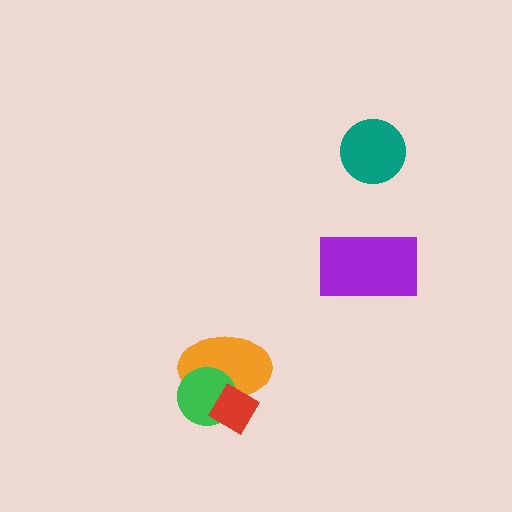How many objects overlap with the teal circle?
0 objects overlap with the teal circle.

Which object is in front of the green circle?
The red diamond is in front of the green circle.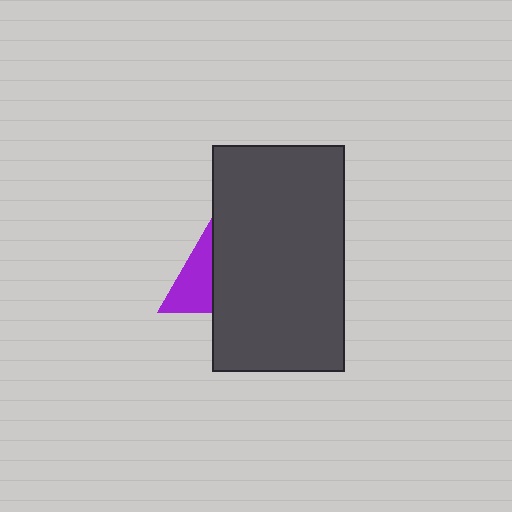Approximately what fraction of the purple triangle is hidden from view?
Roughly 53% of the purple triangle is hidden behind the dark gray rectangle.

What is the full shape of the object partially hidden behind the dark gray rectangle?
The partially hidden object is a purple triangle.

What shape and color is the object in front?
The object in front is a dark gray rectangle.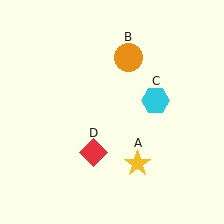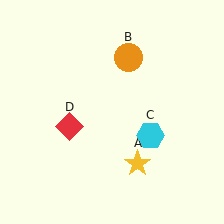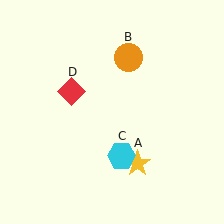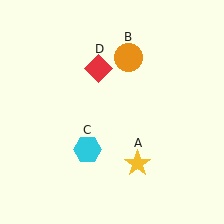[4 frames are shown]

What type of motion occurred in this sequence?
The cyan hexagon (object C), red diamond (object D) rotated clockwise around the center of the scene.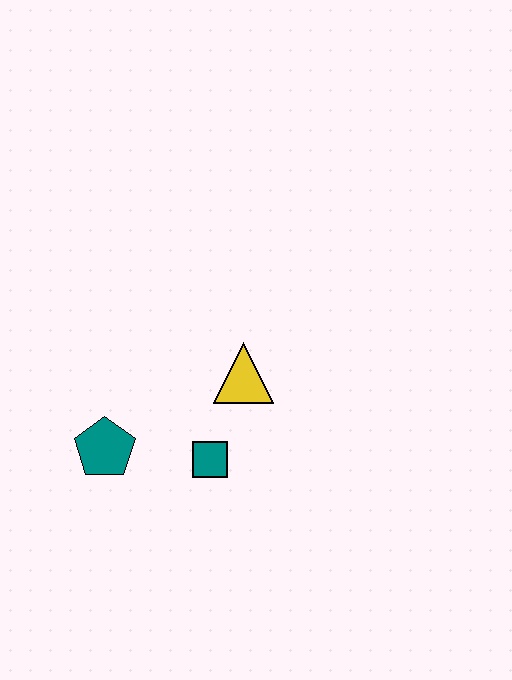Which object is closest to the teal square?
The yellow triangle is closest to the teal square.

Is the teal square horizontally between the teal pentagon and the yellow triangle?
Yes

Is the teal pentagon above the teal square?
Yes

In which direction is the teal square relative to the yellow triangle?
The teal square is below the yellow triangle.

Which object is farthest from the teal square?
The teal pentagon is farthest from the teal square.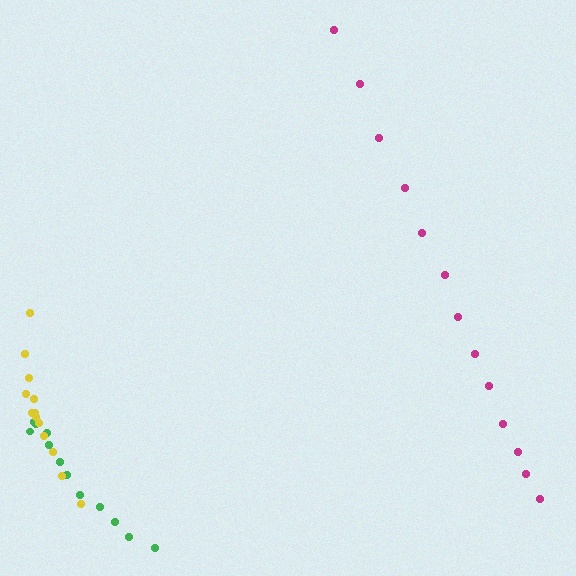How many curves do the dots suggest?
There are 3 distinct paths.